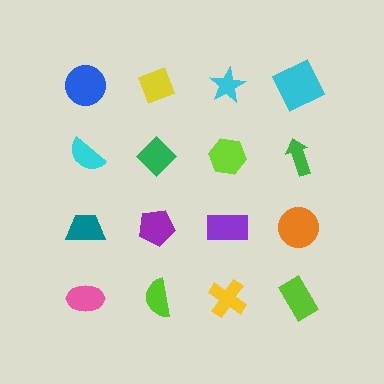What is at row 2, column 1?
A cyan semicircle.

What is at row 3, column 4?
An orange circle.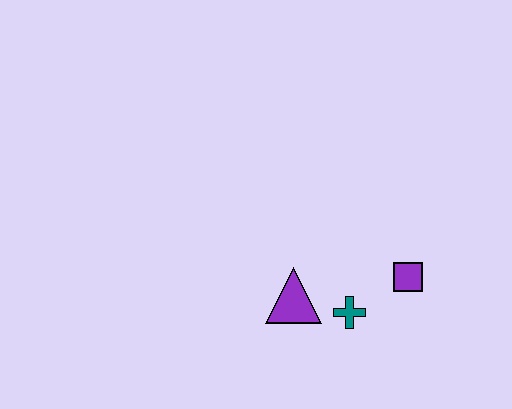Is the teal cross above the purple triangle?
No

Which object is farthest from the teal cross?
The purple square is farthest from the teal cross.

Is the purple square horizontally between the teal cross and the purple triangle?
No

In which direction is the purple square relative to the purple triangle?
The purple square is to the right of the purple triangle.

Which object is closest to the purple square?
The teal cross is closest to the purple square.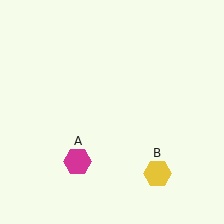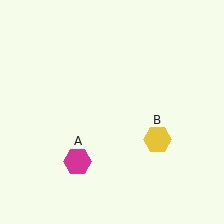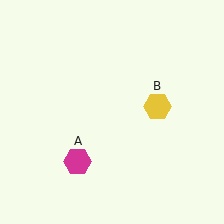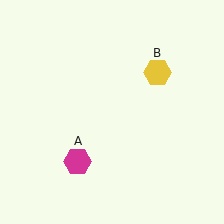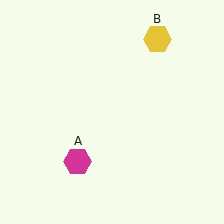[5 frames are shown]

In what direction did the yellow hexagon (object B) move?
The yellow hexagon (object B) moved up.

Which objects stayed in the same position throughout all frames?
Magenta hexagon (object A) remained stationary.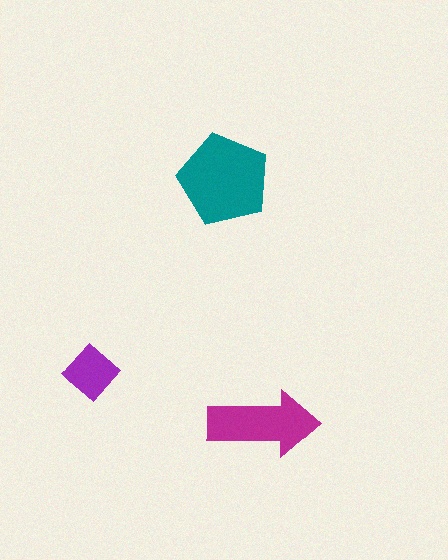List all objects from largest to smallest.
The teal pentagon, the magenta arrow, the purple diamond.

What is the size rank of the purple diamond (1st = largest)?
3rd.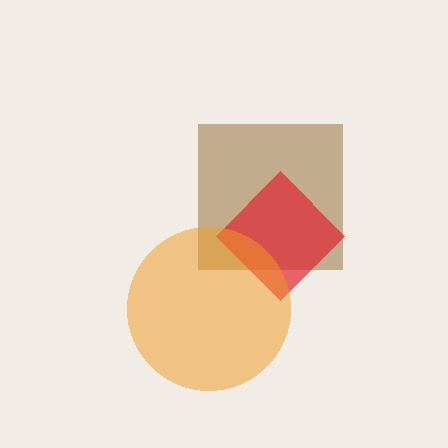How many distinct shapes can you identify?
There are 3 distinct shapes: a brown square, a red diamond, an orange circle.